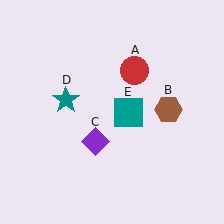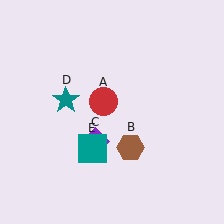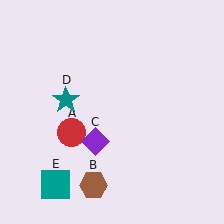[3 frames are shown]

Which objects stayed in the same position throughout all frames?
Purple diamond (object C) and teal star (object D) remained stationary.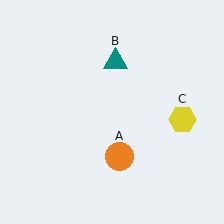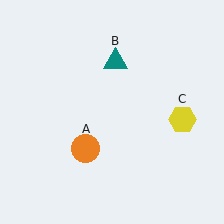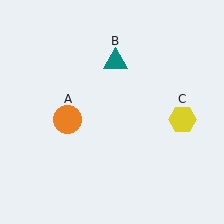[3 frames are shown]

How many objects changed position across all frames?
1 object changed position: orange circle (object A).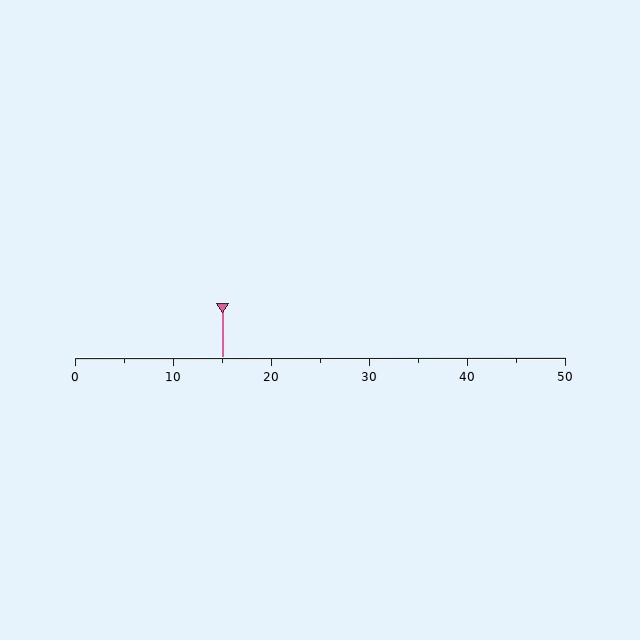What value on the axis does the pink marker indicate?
The marker indicates approximately 15.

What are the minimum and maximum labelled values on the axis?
The axis runs from 0 to 50.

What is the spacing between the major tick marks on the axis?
The major ticks are spaced 10 apart.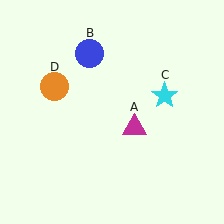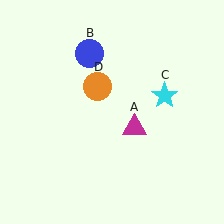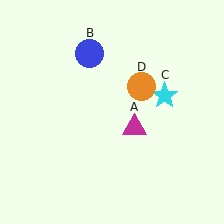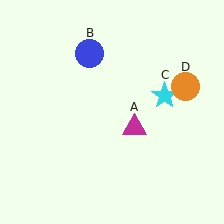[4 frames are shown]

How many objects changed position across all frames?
1 object changed position: orange circle (object D).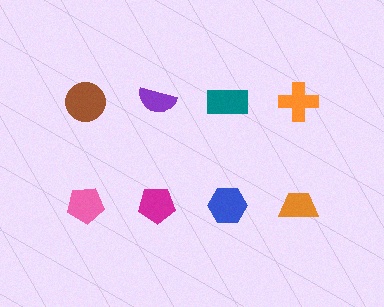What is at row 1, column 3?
A teal rectangle.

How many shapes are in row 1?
4 shapes.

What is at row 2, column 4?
An orange trapezoid.